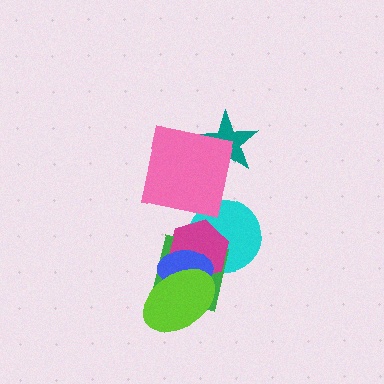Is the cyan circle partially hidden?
Yes, it is partially covered by another shape.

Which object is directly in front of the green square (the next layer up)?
The magenta hexagon is directly in front of the green square.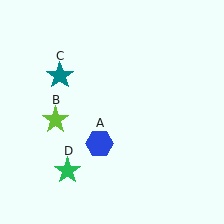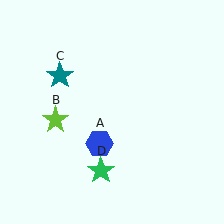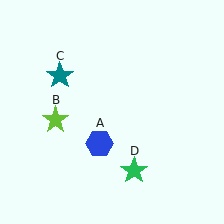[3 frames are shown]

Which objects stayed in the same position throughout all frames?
Blue hexagon (object A) and lime star (object B) and teal star (object C) remained stationary.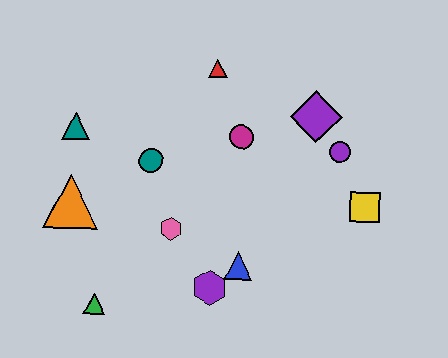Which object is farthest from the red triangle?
The green triangle is farthest from the red triangle.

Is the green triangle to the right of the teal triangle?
Yes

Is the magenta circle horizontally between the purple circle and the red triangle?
Yes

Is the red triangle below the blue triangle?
No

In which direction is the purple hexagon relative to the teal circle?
The purple hexagon is below the teal circle.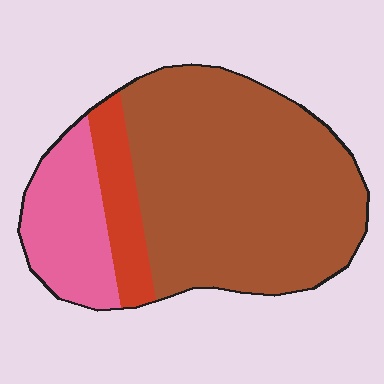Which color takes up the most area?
Brown, at roughly 70%.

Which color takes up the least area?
Red, at roughly 10%.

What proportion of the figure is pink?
Pink covers about 20% of the figure.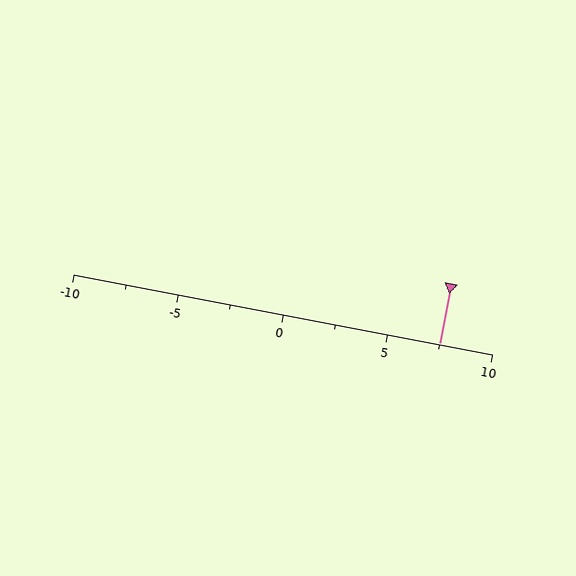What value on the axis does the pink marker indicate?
The marker indicates approximately 7.5.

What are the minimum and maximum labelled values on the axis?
The axis runs from -10 to 10.